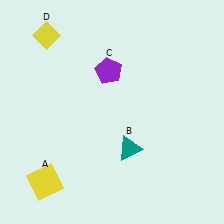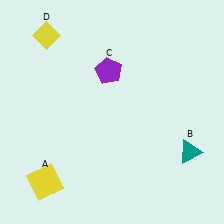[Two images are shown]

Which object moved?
The teal triangle (B) moved right.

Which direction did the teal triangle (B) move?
The teal triangle (B) moved right.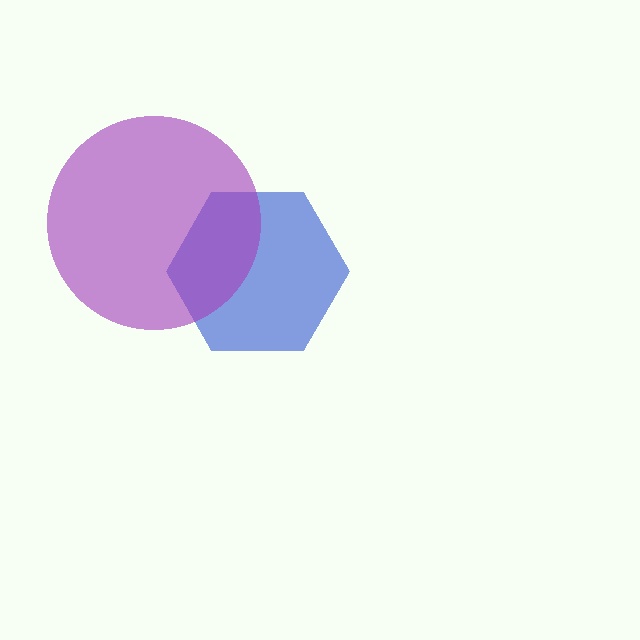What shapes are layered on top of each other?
The layered shapes are: a blue hexagon, a purple circle.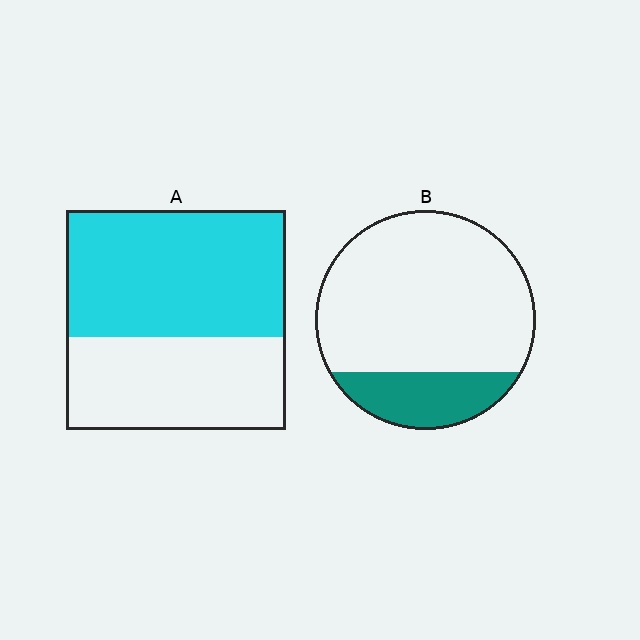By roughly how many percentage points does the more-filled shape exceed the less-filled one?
By roughly 35 percentage points (A over B).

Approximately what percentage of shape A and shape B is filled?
A is approximately 60% and B is approximately 20%.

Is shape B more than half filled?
No.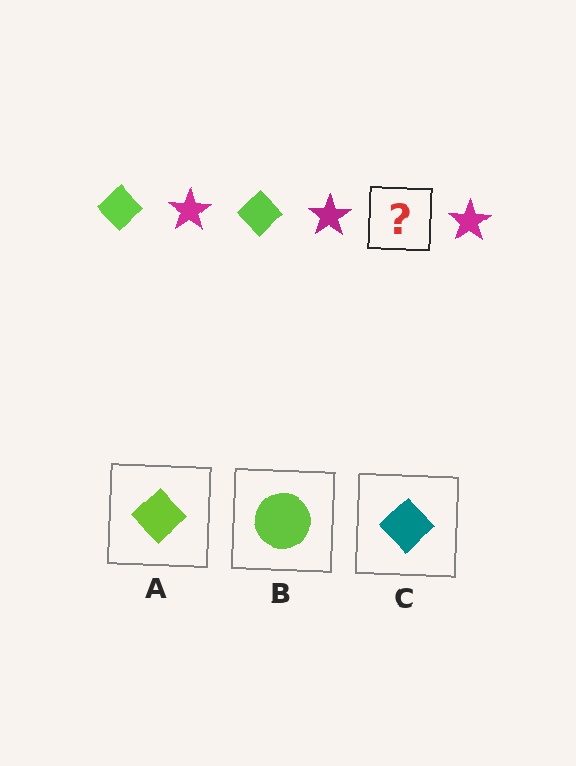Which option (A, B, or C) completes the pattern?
A.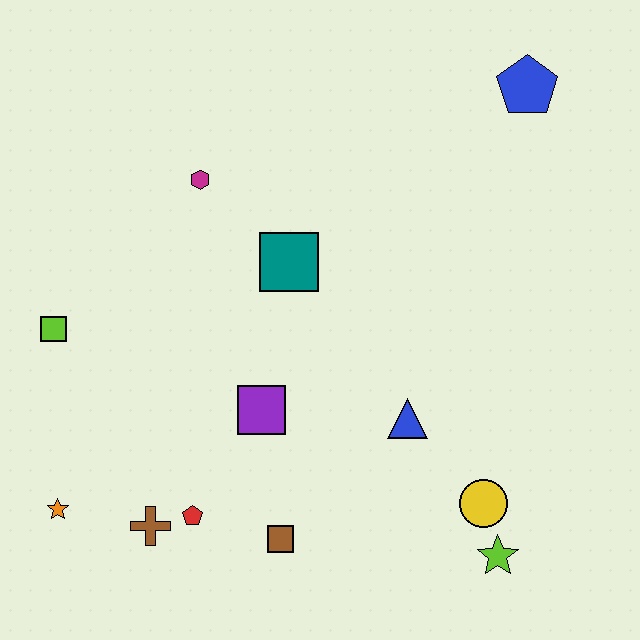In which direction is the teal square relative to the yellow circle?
The teal square is above the yellow circle.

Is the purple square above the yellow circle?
Yes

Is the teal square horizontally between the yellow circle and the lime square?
Yes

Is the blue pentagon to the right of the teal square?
Yes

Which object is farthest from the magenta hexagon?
The lime star is farthest from the magenta hexagon.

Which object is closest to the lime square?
The orange star is closest to the lime square.